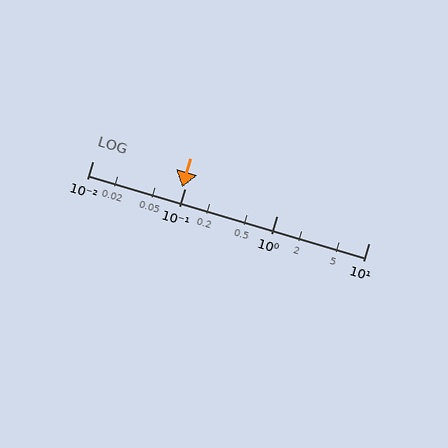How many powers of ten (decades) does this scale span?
The scale spans 3 decades, from 0.01 to 10.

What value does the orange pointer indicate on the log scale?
The pointer indicates approximately 0.094.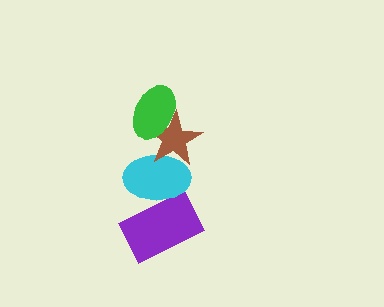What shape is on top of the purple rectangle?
The cyan ellipse is on top of the purple rectangle.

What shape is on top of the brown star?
The green ellipse is on top of the brown star.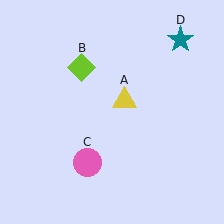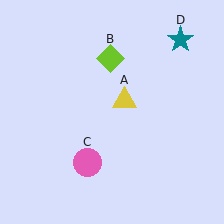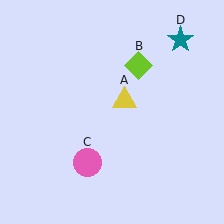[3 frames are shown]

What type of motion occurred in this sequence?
The lime diamond (object B) rotated clockwise around the center of the scene.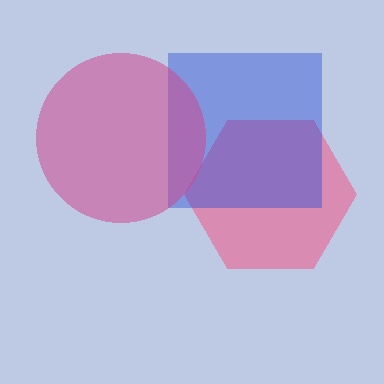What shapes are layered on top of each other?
The layered shapes are: a pink hexagon, a blue square, a magenta circle.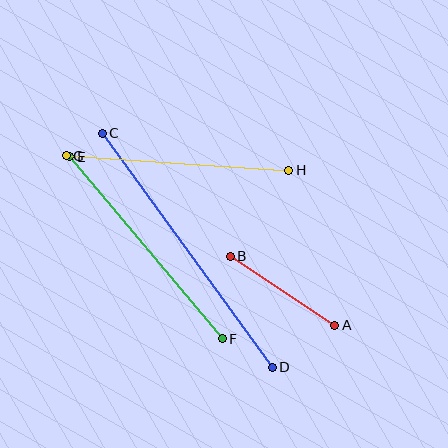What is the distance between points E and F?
The distance is approximately 237 pixels.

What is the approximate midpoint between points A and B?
The midpoint is at approximately (283, 291) pixels.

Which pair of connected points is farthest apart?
Points C and D are farthest apart.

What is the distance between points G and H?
The distance is approximately 223 pixels.